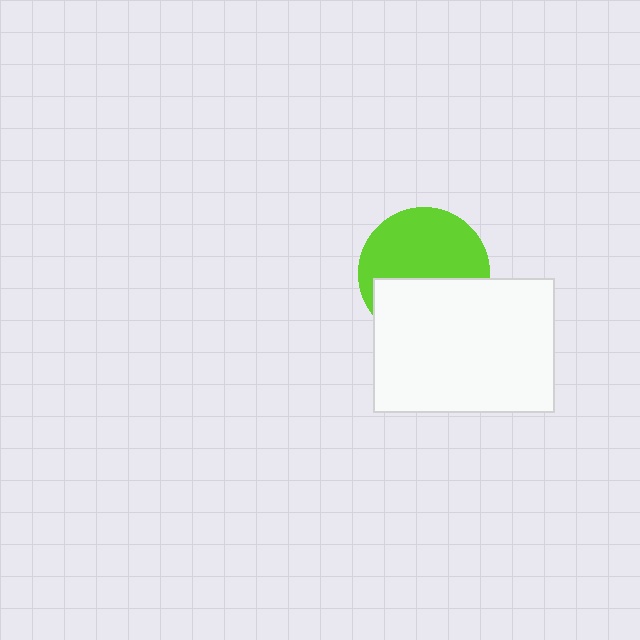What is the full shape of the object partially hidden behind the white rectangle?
The partially hidden object is a lime circle.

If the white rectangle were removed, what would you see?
You would see the complete lime circle.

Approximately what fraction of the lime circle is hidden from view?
Roughly 43% of the lime circle is hidden behind the white rectangle.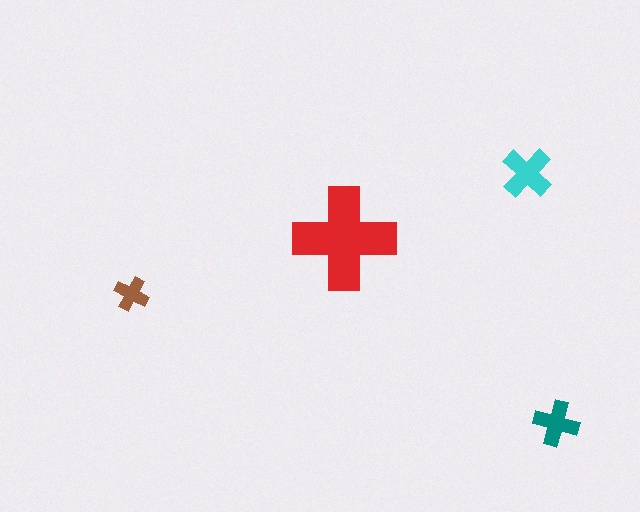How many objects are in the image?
There are 4 objects in the image.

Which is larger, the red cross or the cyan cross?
The red one.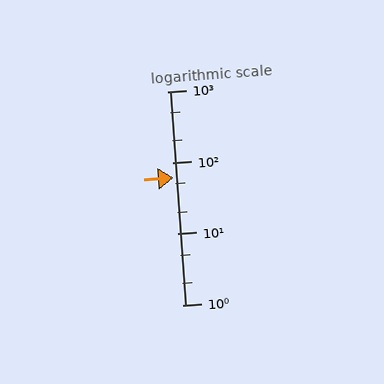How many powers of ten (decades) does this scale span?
The scale spans 3 decades, from 1 to 1000.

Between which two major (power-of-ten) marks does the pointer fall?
The pointer is between 10 and 100.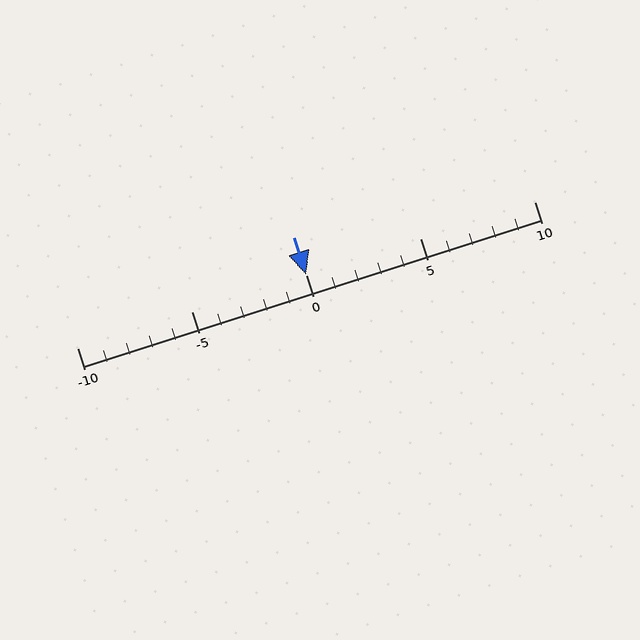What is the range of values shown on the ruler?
The ruler shows values from -10 to 10.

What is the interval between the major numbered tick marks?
The major tick marks are spaced 5 units apart.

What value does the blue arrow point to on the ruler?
The blue arrow points to approximately 0.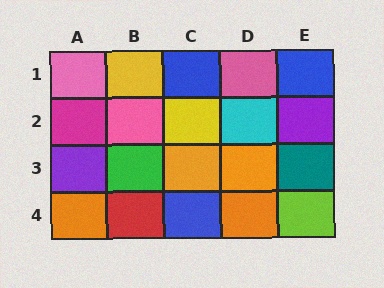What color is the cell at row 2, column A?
Magenta.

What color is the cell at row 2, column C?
Yellow.